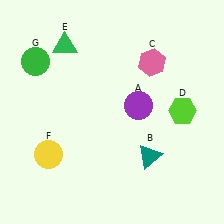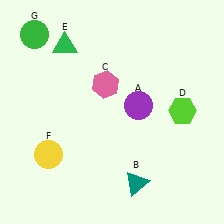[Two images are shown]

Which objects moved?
The objects that moved are: the teal triangle (B), the pink hexagon (C), the green circle (G).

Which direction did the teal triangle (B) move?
The teal triangle (B) moved down.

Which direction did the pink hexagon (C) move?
The pink hexagon (C) moved left.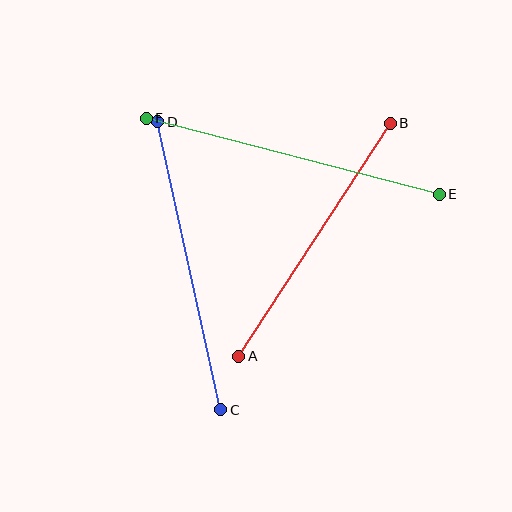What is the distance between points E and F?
The distance is approximately 303 pixels.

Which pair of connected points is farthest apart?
Points E and F are farthest apart.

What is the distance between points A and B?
The distance is approximately 278 pixels.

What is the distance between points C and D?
The distance is approximately 295 pixels.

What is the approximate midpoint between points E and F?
The midpoint is at approximately (293, 156) pixels.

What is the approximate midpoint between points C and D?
The midpoint is at approximately (189, 266) pixels.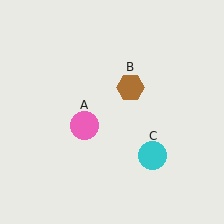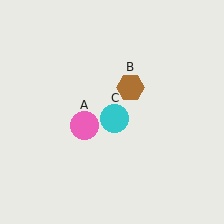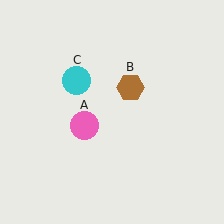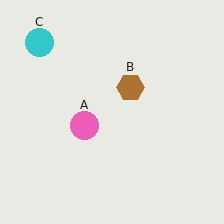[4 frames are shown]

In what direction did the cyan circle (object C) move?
The cyan circle (object C) moved up and to the left.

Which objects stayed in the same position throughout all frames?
Pink circle (object A) and brown hexagon (object B) remained stationary.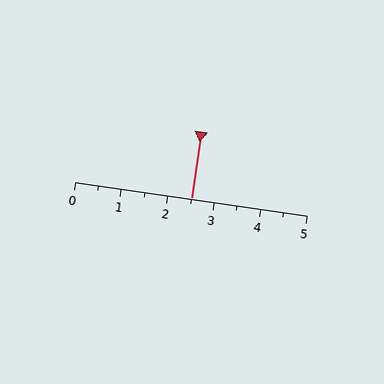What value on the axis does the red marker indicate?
The marker indicates approximately 2.5.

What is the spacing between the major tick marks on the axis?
The major ticks are spaced 1 apart.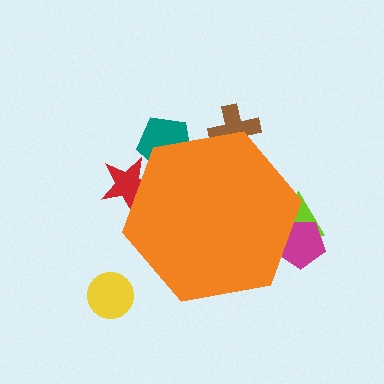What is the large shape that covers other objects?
An orange hexagon.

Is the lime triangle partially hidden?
Yes, the lime triangle is partially hidden behind the orange hexagon.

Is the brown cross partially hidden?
Yes, the brown cross is partially hidden behind the orange hexagon.